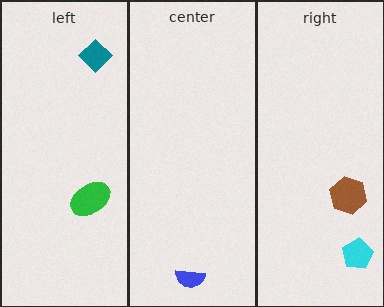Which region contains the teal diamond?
The left region.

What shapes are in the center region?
The blue semicircle.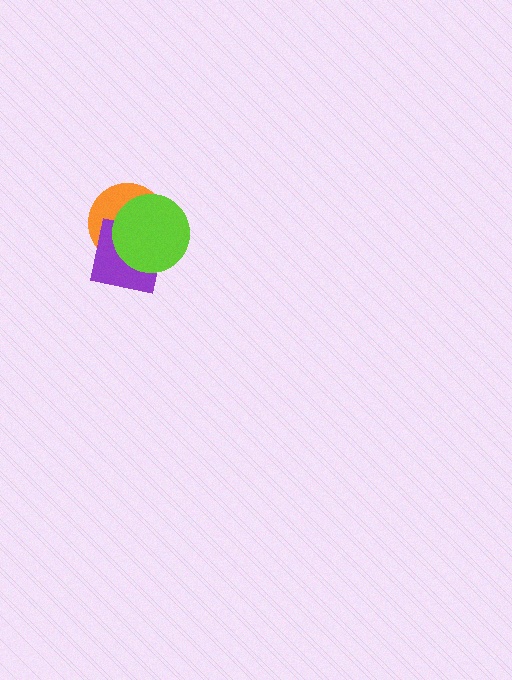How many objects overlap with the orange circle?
2 objects overlap with the orange circle.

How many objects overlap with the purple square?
2 objects overlap with the purple square.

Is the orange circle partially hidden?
Yes, it is partially covered by another shape.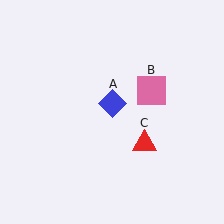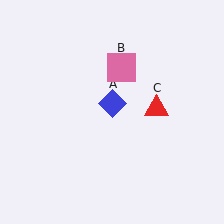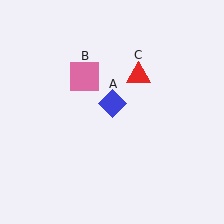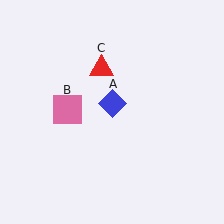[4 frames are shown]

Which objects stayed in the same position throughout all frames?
Blue diamond (object A) remained stationary.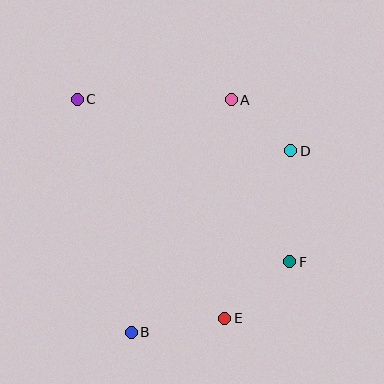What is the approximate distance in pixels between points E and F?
The distance between E and F is approximately 86 pixels.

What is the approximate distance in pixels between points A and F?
The distance between A and F is approximately 173 pixels.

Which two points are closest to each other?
Points A and D are closest to each other.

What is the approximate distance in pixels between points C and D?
The distance between C and D is approximately 220 pixels.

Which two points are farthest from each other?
Points C and F are farthest from each other.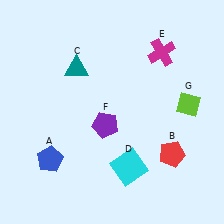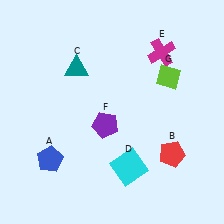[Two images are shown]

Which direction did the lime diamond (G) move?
The lime diamond (G) moved up.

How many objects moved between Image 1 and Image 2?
1 object moved between the two images.